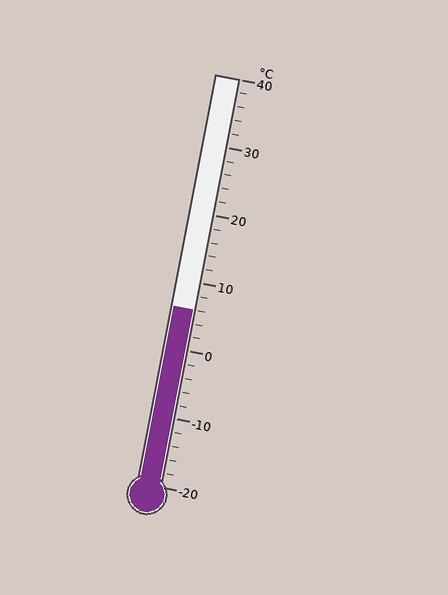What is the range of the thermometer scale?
The thermometer scale ranges from -20°C to 40°C.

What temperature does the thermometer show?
The thermometer shows approximately 6°C.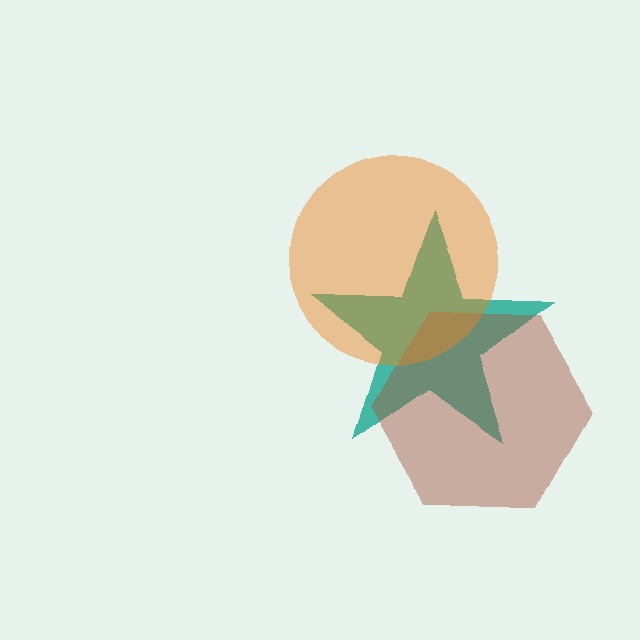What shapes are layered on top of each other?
The layered shapes are: a teal star, a brown hexagon, an orange circle.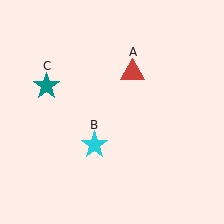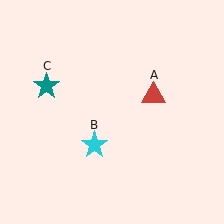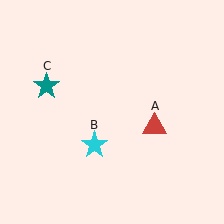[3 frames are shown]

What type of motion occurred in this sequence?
The red triangle (object A) rotated clockwise around the center of the scene.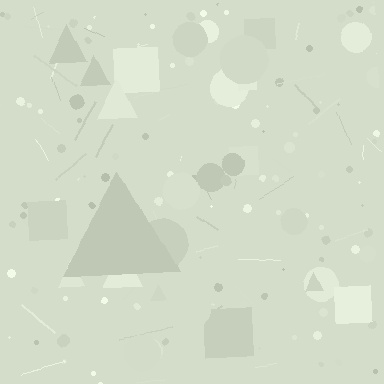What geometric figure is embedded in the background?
A triangle is embedded in the background.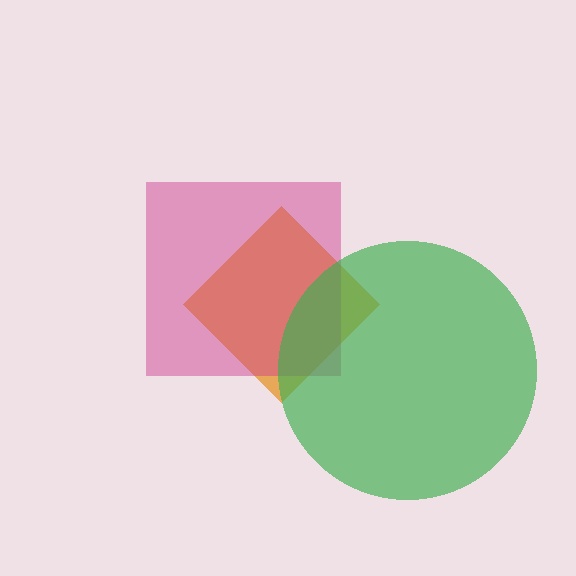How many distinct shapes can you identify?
There are 3 distinct shapes: an orange diamond, a magenta square, a green circle.